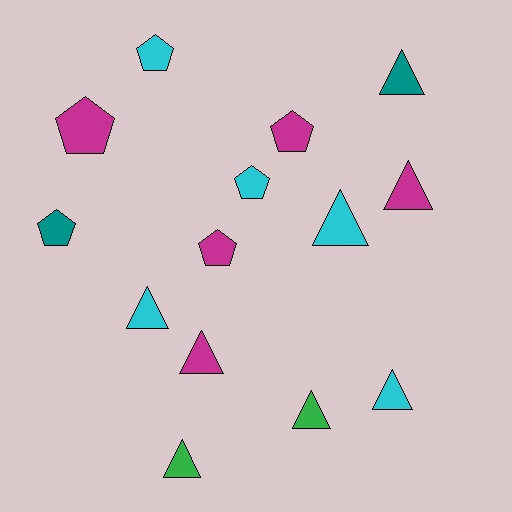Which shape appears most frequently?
Triangle, with 8 objects.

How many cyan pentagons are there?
There are 2 cyan pentagons.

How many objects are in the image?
There are 14 objects.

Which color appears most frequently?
Magenta, with 5 objects.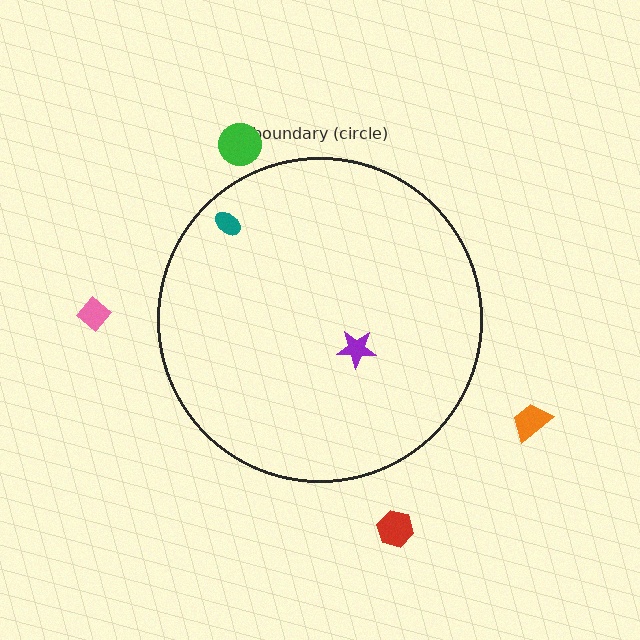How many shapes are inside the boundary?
2 inside, 4 outside.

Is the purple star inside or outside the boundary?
Inside.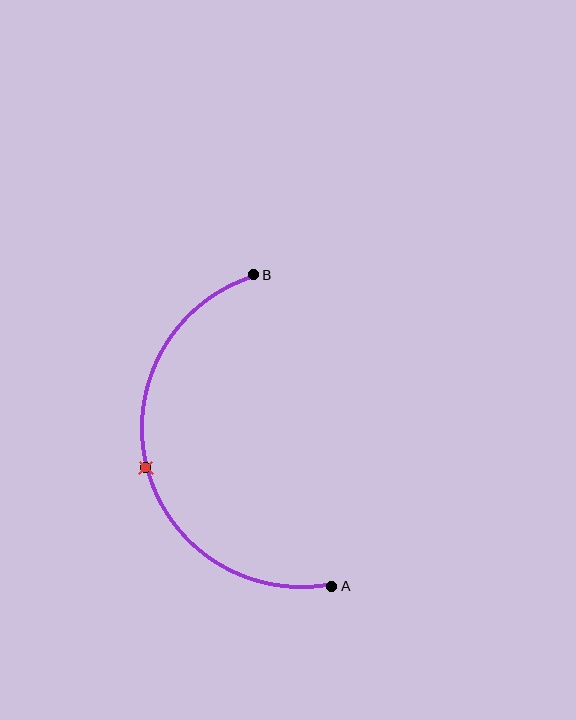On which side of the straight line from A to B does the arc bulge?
The arc bulges to the left of the straight line connecting A and B.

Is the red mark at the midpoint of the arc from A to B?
Yes. The red mark lies on the arc at equal arc-length from both A and B — it is the arc midpoint.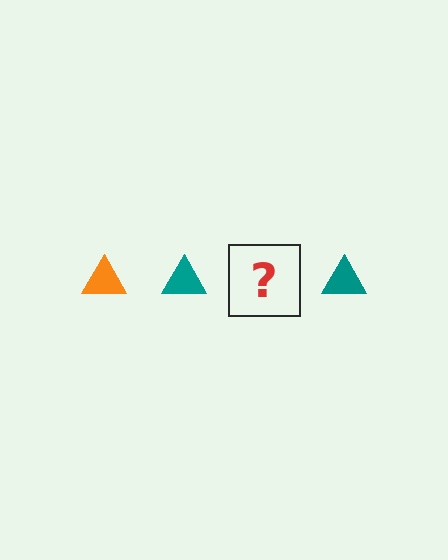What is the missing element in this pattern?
The missing element is an orange triangle.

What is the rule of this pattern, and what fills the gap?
The rule is that the pattern cycles through orange, teal triangles. The gap should be filled with an orange triangle.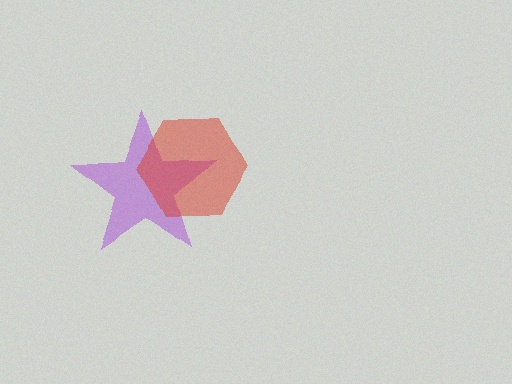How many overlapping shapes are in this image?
There are 2 overlapping shapes in the image.